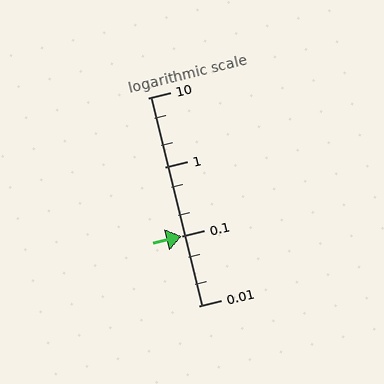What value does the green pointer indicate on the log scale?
The pointer indicates approximately 0.1.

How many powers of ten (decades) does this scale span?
The scale spans 3 decades, from 0.01 to 10.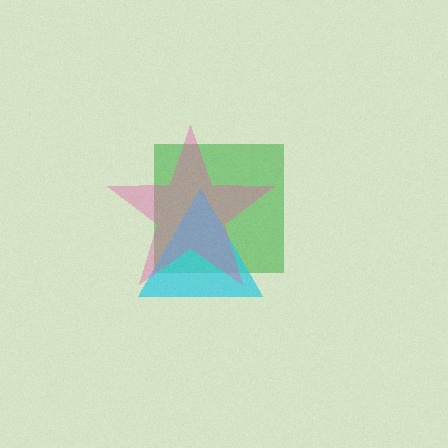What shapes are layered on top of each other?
The layered shapes are: a green square, a cyan triangle, a pink star.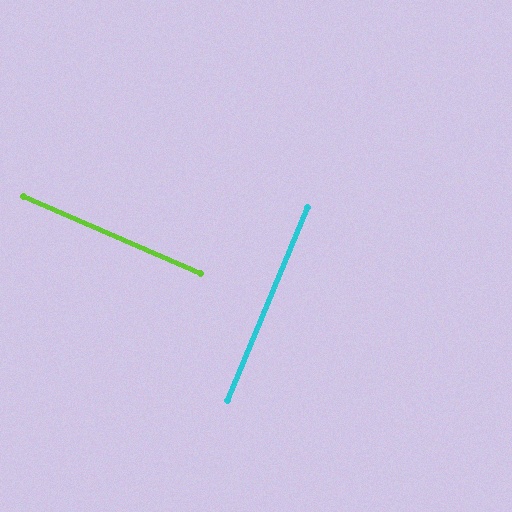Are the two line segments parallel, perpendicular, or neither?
Perpendicular — they meet at approximately 89°.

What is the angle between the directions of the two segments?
Approximately 89 degrees.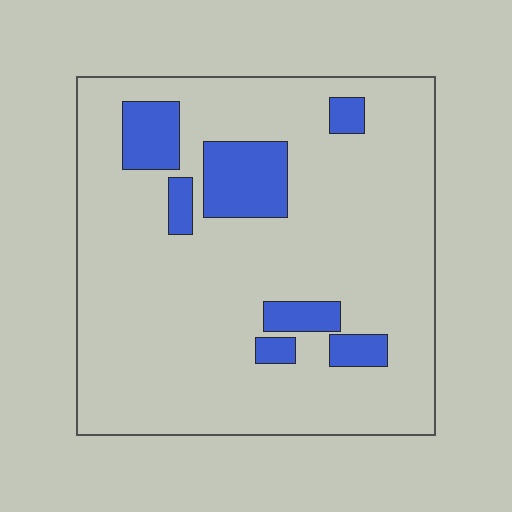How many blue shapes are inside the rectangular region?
7.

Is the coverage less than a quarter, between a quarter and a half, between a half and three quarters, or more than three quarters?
Less than a quarter.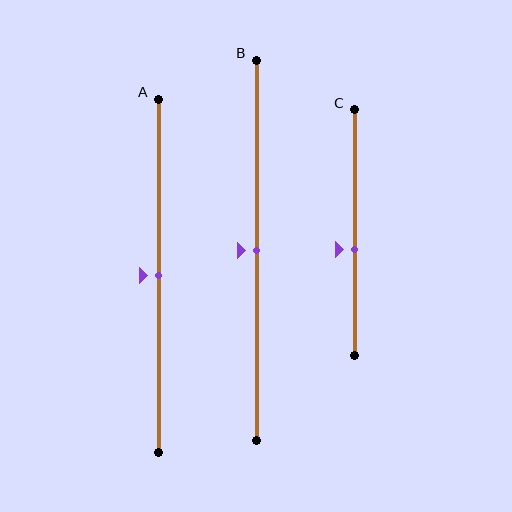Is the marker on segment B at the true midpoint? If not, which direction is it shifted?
Yes, the marker on segment B is at the true midpoint.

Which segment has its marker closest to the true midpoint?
Segment A has its marker closest to the true midpoint.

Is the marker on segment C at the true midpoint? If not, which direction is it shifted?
No, the marker on segment C is shifted downward by about 7% of the segment length.